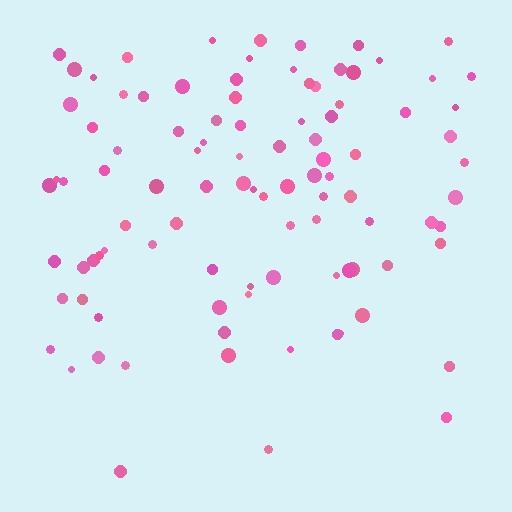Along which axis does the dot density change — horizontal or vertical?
Vertical.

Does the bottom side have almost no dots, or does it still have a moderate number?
Still a moderate number, just noticeably fewer than the top.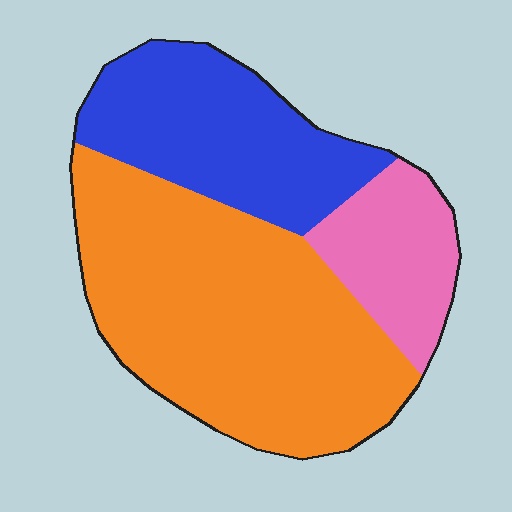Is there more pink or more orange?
Orange.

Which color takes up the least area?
Pink, at roughly 15%.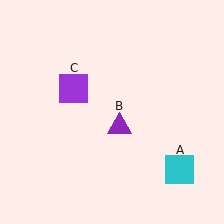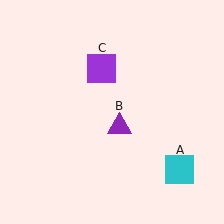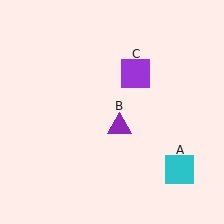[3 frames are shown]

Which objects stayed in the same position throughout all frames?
Cyan square (object A) and purple triangle (object B) remained stationary.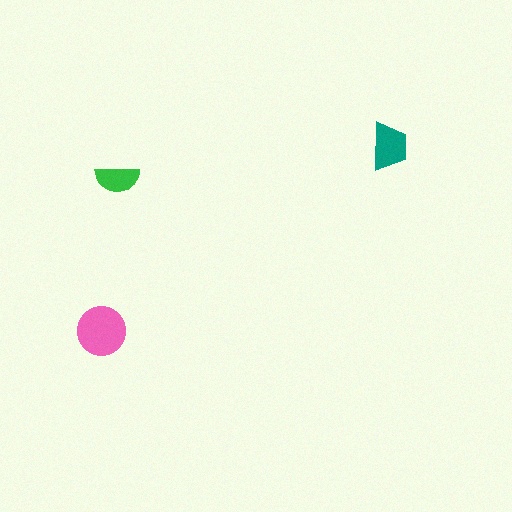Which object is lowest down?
The pink circle is bottommost.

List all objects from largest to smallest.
The pink circle, the teal trapezoid, the green semicircle.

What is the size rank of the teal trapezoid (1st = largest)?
2nd.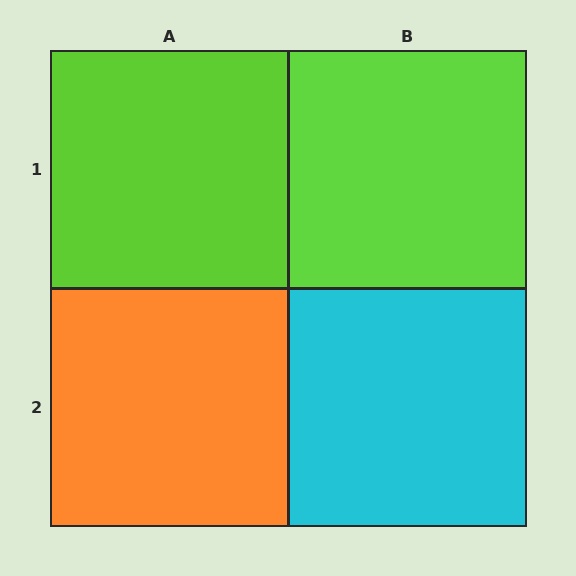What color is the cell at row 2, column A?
Orange.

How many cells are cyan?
1 cell is cyan.